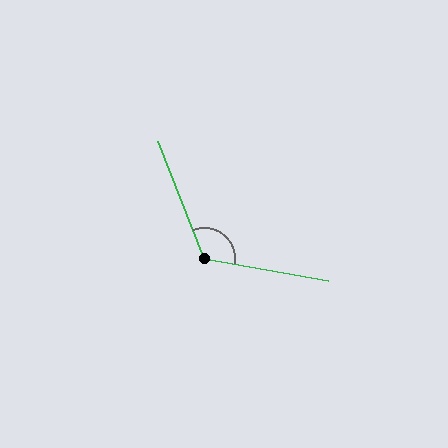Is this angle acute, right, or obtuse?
It is obtuse.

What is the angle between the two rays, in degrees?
Approximately 122 degrees.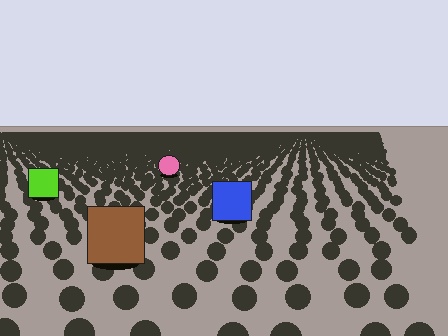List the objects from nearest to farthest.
From nearest to farthest: the brown square, the blue square, the lime square, the pink circle.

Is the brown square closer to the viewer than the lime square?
Yes. The brown square is closer — you can tell from the texture gradient: the ground texture is coarser near it.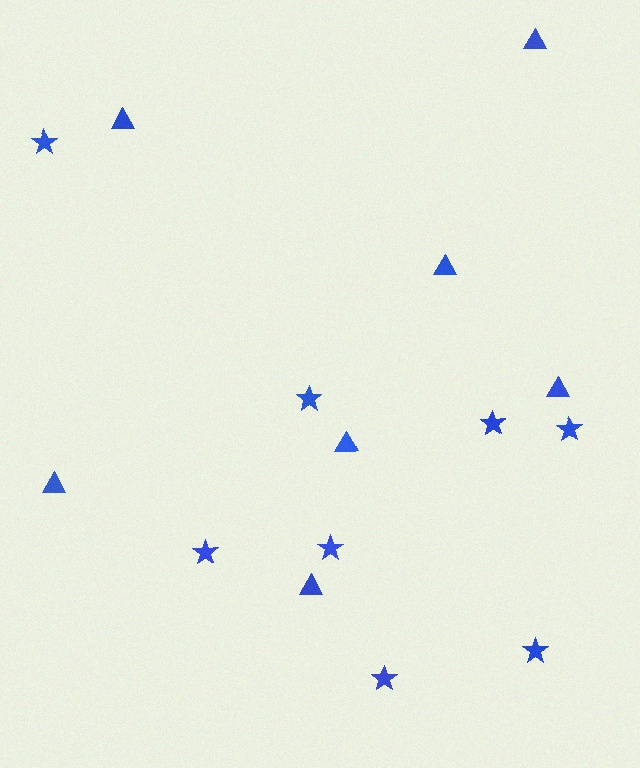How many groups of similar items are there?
There are 2 groups: one group of triangles (7) and one group of stars (8).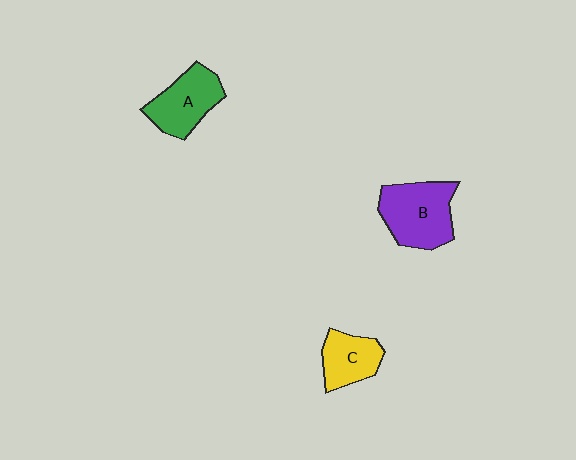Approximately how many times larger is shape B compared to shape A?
Approximately 1.2 times.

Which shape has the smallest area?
Shape C (yellow).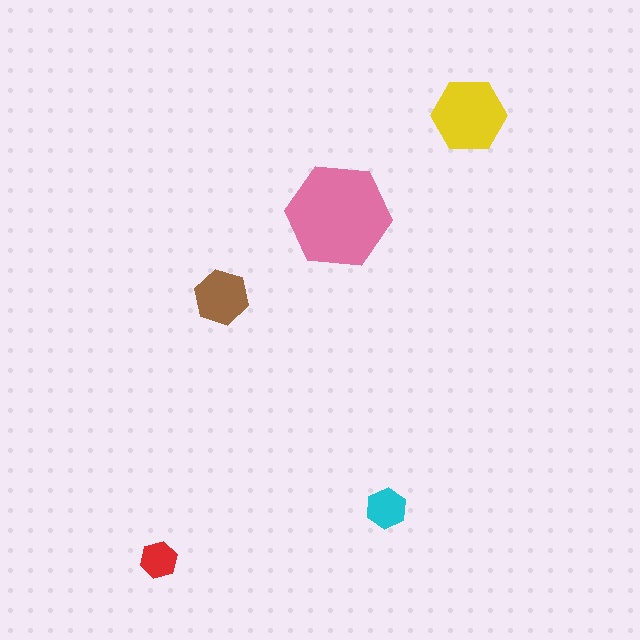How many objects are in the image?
There are 5 objects in the image.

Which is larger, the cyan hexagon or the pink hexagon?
The pink one.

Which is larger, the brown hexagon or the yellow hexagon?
The yellow one.